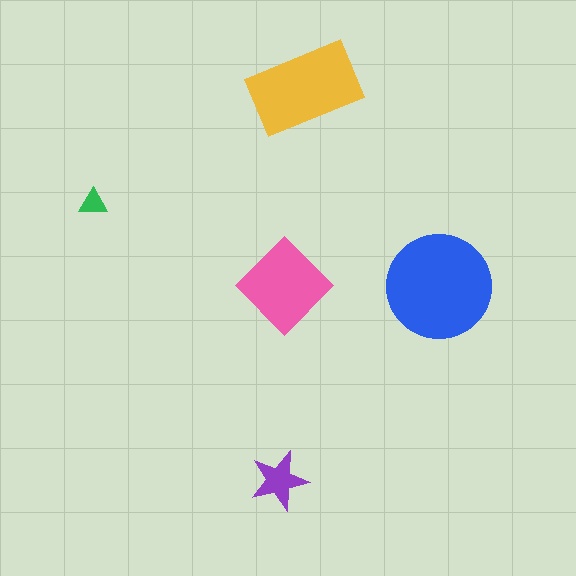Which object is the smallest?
The green triangle.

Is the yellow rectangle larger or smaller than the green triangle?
Larger.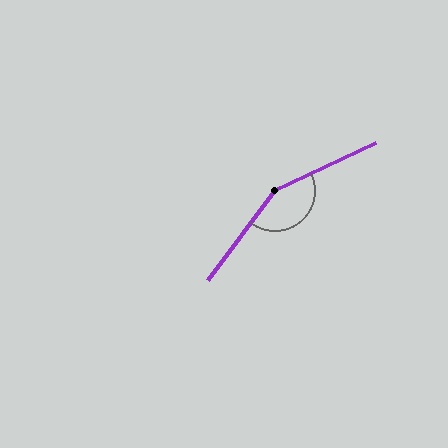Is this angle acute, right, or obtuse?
It is obtuse.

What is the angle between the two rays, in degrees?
Approximately 152 degrees.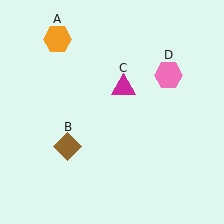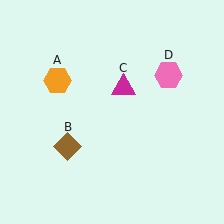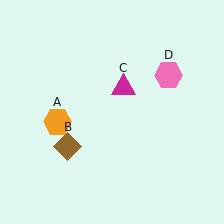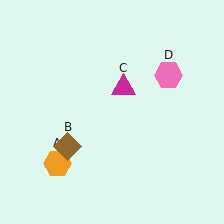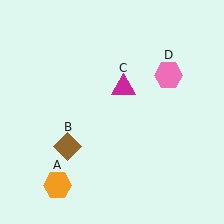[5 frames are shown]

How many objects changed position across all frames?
1 object changed position: orange hexagon (object A).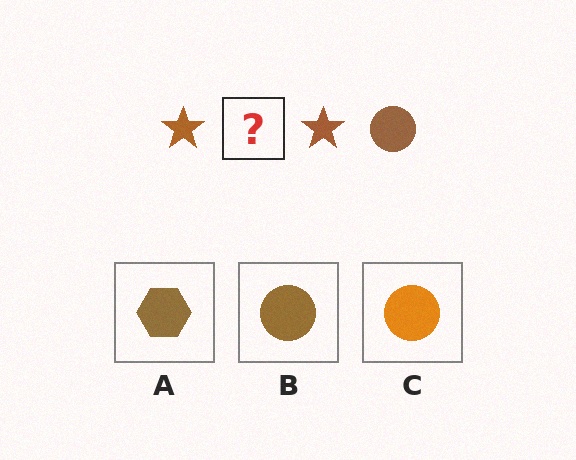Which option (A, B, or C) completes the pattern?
B.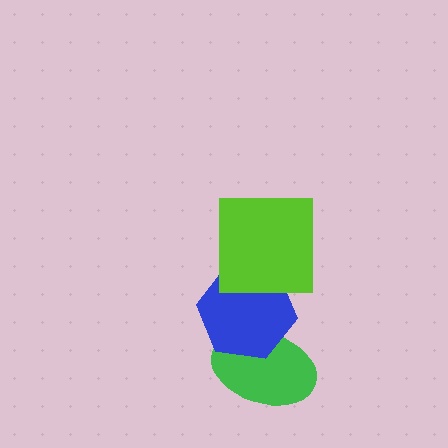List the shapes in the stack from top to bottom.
From top to bottom: the lime square, the blue hexagon, the green ellipse.